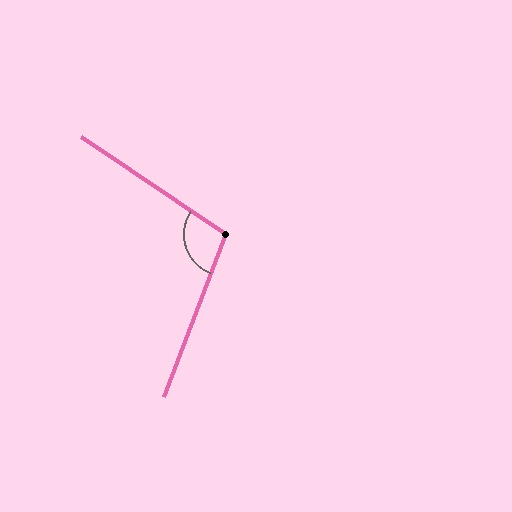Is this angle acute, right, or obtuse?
It is obtuse.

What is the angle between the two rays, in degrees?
Approximately 103 degrees.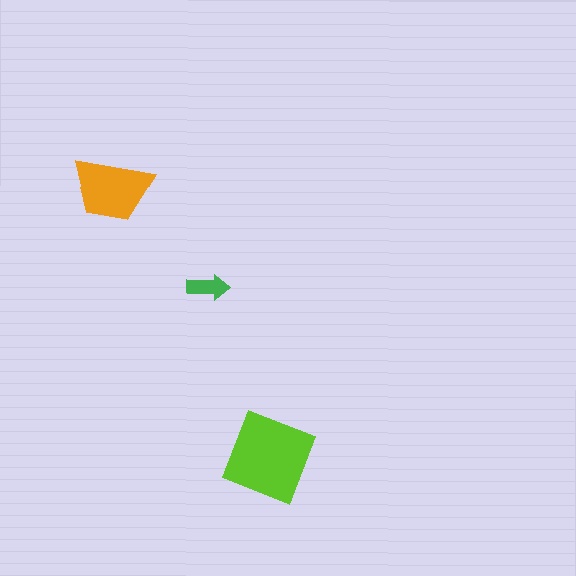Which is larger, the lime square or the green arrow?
The lime square.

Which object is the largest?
The lime square.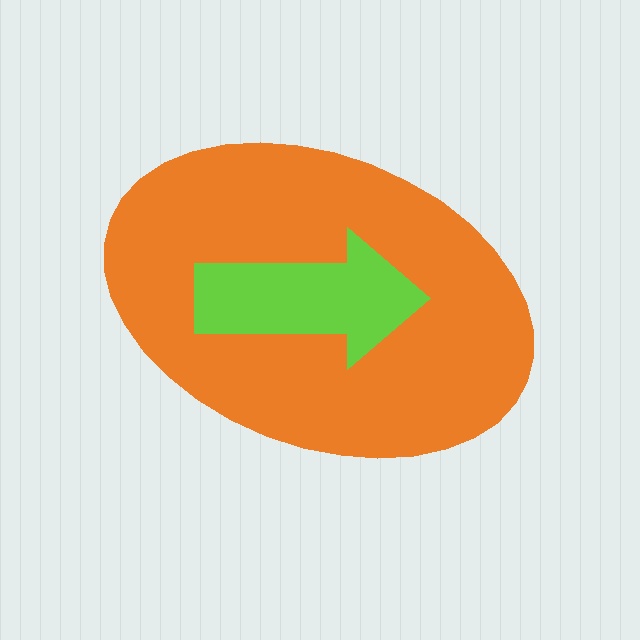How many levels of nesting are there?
2.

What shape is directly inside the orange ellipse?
The lime arrow.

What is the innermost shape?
The lime arrow.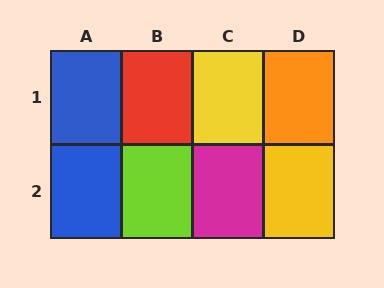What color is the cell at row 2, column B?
Lime.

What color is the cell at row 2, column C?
Magenta.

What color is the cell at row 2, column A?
Blue.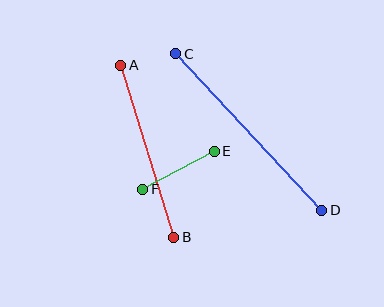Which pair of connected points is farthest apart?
Points C and D are farthest apart.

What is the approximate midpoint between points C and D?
The midpoint is at approximately (249, 132) pixels.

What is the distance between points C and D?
The distance is approximately 214 pixels.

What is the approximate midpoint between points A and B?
The midpoint is at approximately (147, 151) pixels.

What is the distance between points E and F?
The distance is approximately 81 pixels.